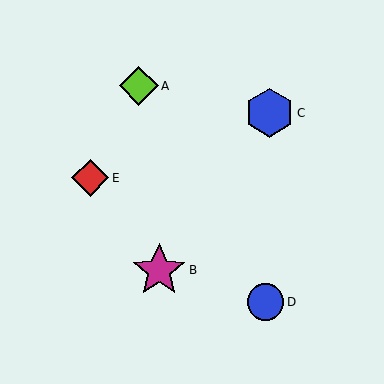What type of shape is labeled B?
Shape B is a magenta star.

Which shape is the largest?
The magenta star (labeled B) is the largest.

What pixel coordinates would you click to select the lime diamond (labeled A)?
Click at (139, 86) to select the lime diamond A.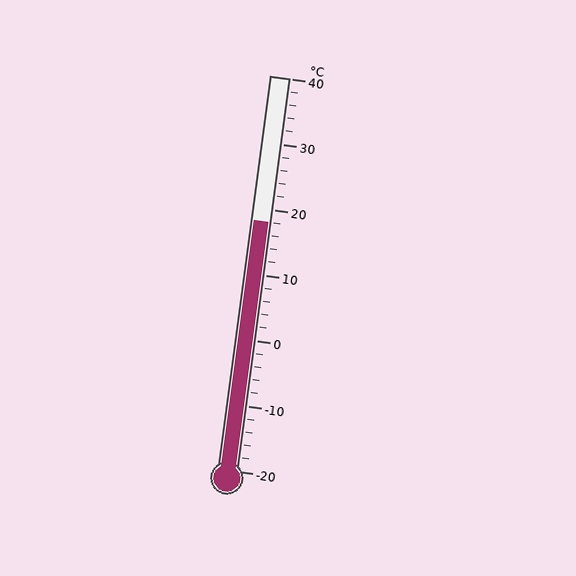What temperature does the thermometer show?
The thermometer shows approximately 18°C.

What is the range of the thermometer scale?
The thermometer scale ranges from -20°C to 40°C.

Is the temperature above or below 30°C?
The temperature is below 30°C.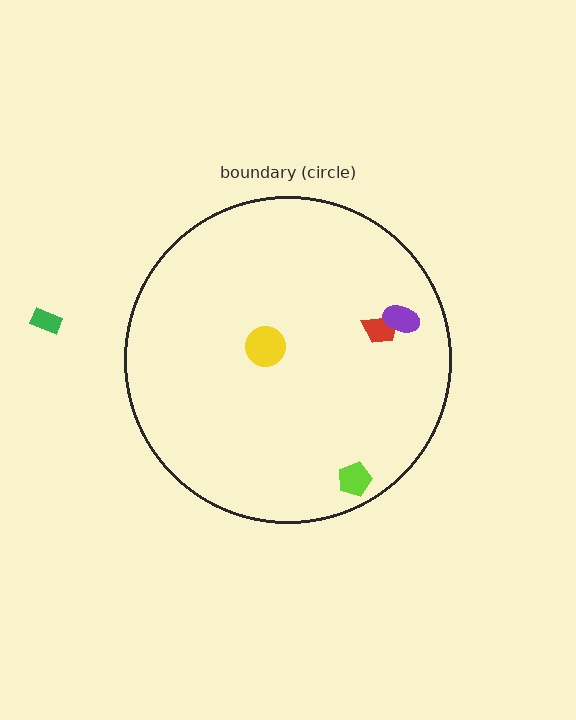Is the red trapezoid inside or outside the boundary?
Inside.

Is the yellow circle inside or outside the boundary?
Inside.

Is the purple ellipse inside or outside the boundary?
Inside.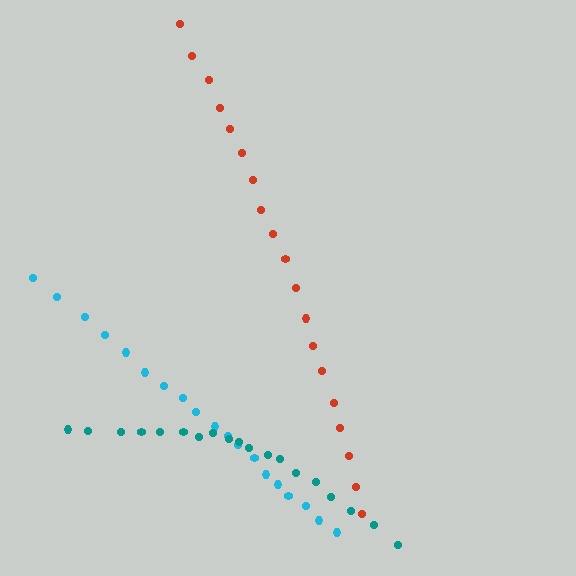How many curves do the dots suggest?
There are 3 distinct paths.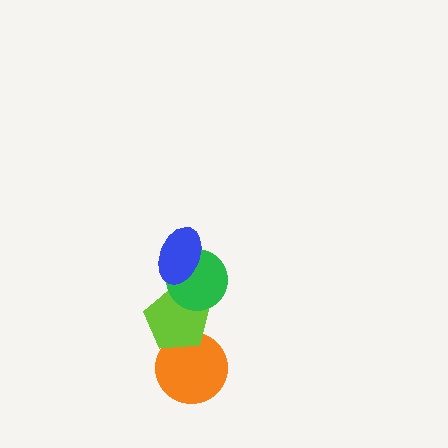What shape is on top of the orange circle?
The lime pentagon is on top of the orange circle.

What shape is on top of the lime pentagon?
The green circle is on top of the lime pentagon.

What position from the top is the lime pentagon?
The lime pentagon is 3rd from the top.